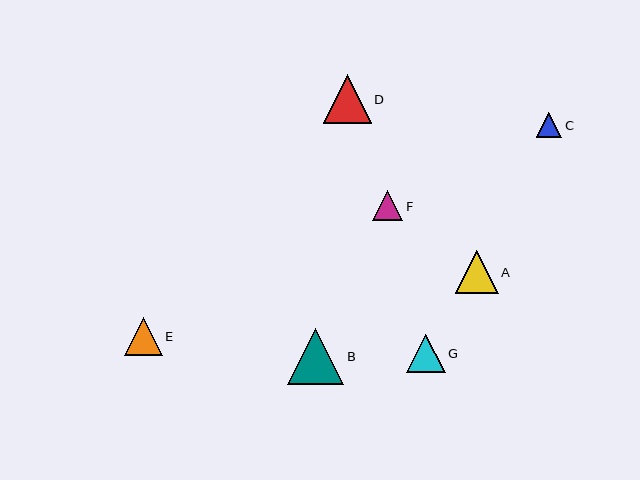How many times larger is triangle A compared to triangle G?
Triangle A is approximately 1.1 times the size of triangle G.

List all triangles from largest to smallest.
From largest to smallest: B, D, A, G, E, F, C.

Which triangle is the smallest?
Triangle C is the smallest with a size of approximately 25 pixels.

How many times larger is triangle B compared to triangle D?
Triangle B is approximately 1.2 times the size of triangle D.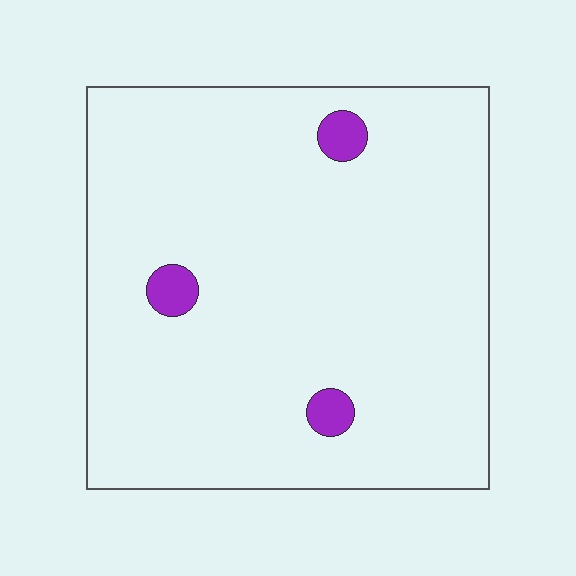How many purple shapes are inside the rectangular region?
3.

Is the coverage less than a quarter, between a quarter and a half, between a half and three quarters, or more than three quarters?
Less than a quarter.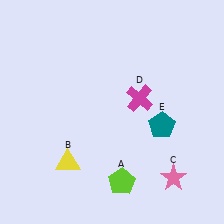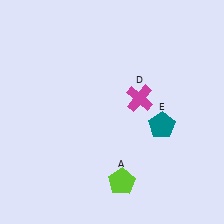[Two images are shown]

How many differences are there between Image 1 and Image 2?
There are 2 differences between the two images.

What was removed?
The yellow triangle (B), the pink star (C) were removed in Image 2.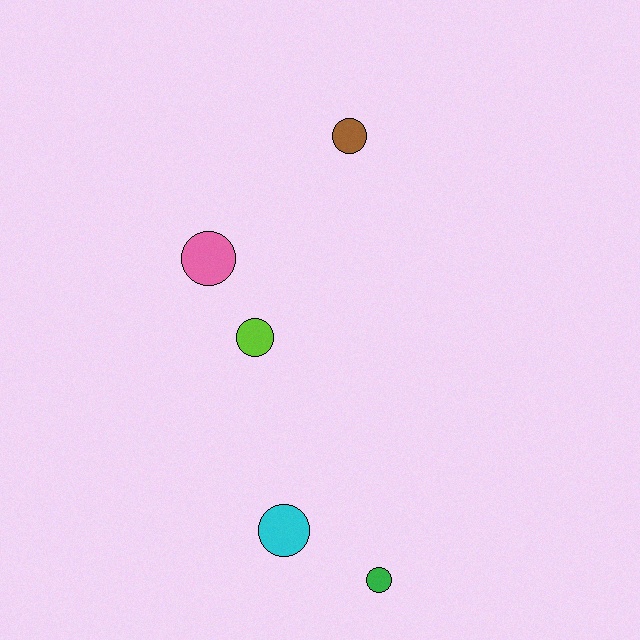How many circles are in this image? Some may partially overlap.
There are 5 circles.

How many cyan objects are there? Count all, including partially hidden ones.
There is 1 cyan object.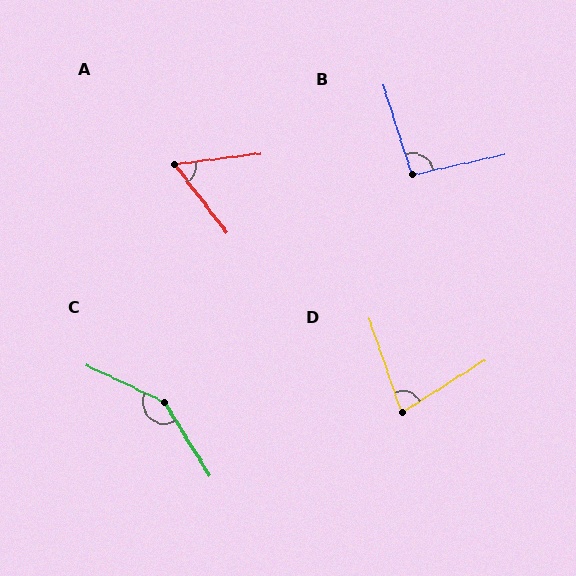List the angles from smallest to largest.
A (59°), D (77°), B (95°), C (147°).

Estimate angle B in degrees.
Approximately 95 degrees.